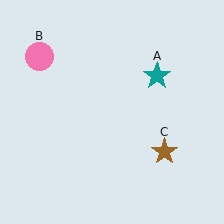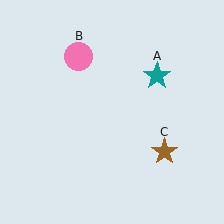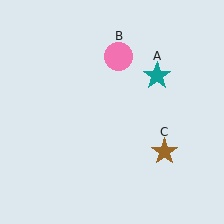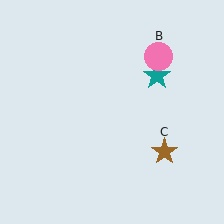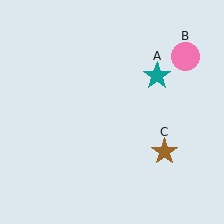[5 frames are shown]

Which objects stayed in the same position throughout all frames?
Teal star (object A) and brown star (object C) remained stationary.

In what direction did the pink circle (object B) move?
The pink circle (object B) moved right.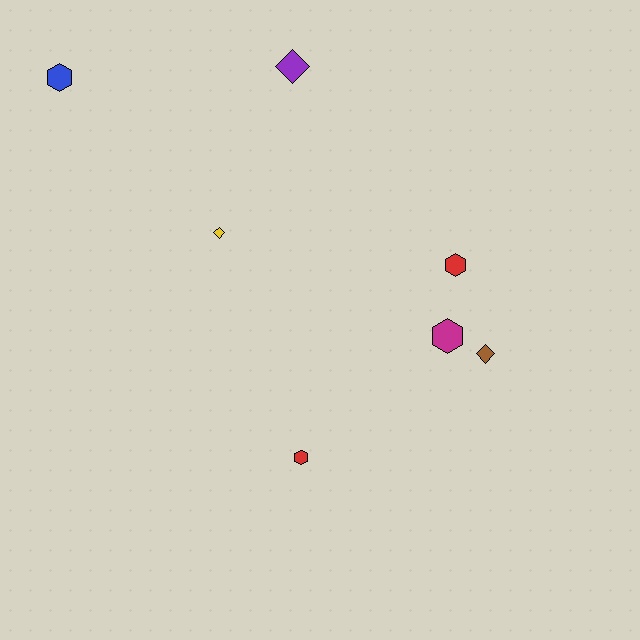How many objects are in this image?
There are 7 objects.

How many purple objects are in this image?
There is 1 purple object.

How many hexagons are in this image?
There are 4 hexagons.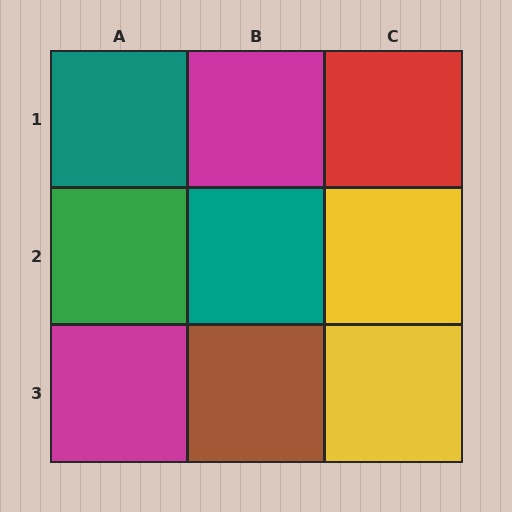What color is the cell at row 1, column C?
Red.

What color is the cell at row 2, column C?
Yellow.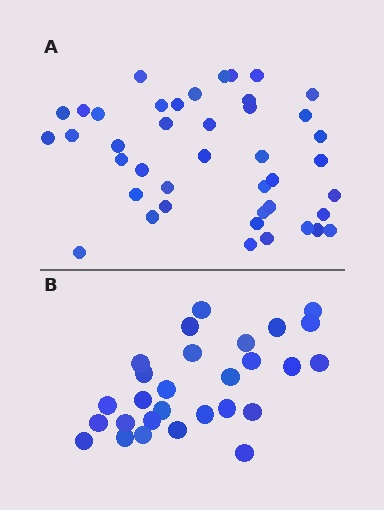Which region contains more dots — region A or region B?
Region A (the top region) has more dots.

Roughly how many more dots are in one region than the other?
Region A has approximately 15 more dots than region B.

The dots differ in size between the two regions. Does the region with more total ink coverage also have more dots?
No. Region B has more total ink coverage because its dots are larger, but region A actually contains more individual dots. Total area can be misleading — the number of items is what matters here.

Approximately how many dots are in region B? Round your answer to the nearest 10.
About 30 dots. (The exact count is 28, which rounds to 30.)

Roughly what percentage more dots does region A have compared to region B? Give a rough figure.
About 50% more.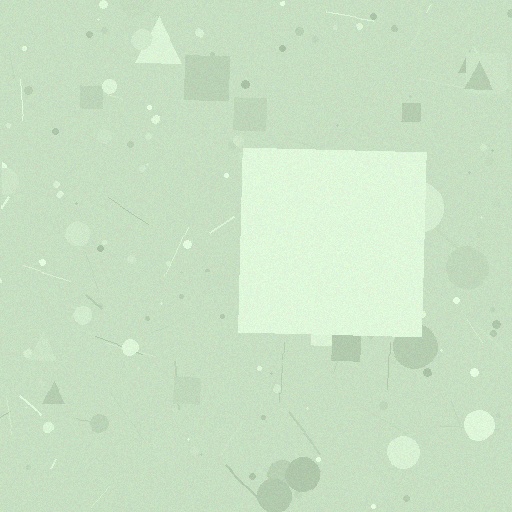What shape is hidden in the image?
A square is hidden in the image.